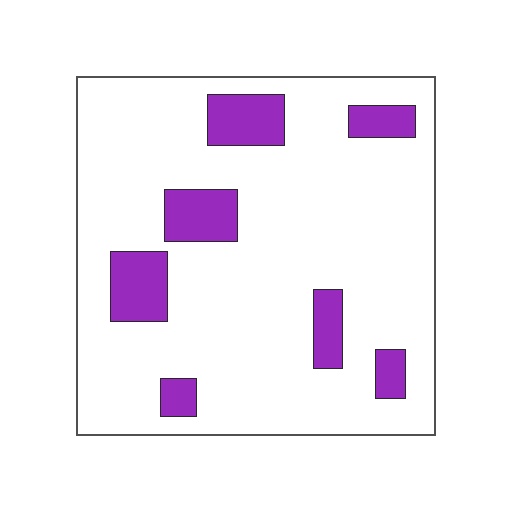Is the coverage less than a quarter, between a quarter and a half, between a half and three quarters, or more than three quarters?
Less than a quarter.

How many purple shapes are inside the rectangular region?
7.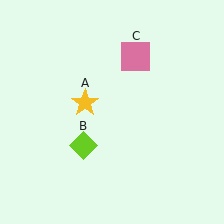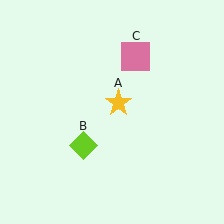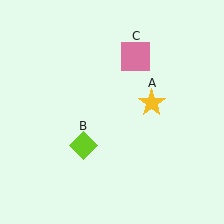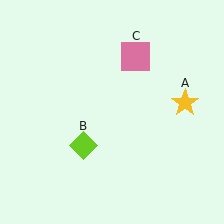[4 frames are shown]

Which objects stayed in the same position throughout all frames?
Lime diamond (object B) and pink square (object C) remained stationary.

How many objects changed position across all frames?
1 object changed position: yellow star (object A).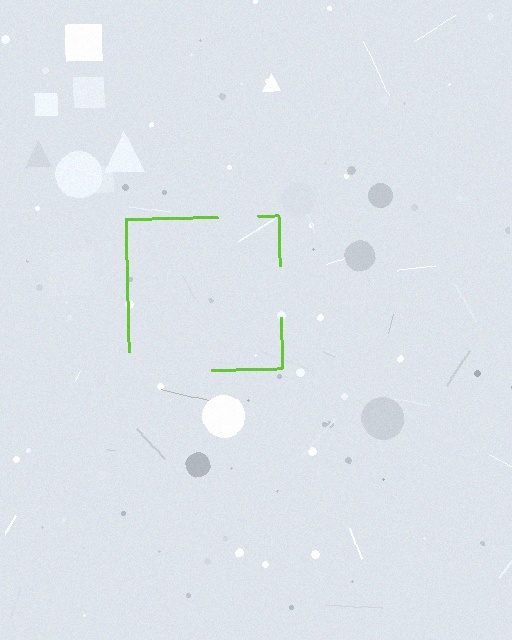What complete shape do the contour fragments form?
The contour fragments form a square.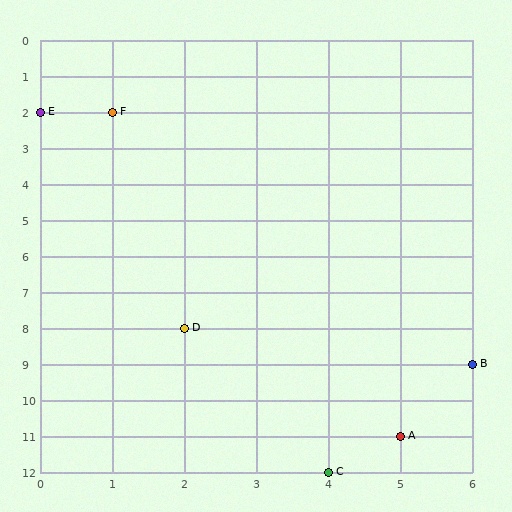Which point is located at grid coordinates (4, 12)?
Point C is at (4, 12).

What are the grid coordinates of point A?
Point A is at grid coordinates (5, 11).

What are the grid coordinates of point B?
Point B is at grid coordinates (6, 9).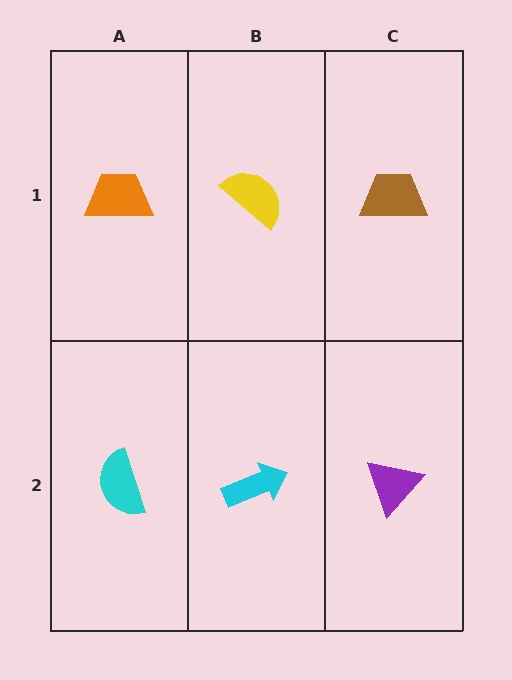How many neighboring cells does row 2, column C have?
2.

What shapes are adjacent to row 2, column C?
A brown trapezoid (row 1, column C), a cyan arrow (row 2, column B).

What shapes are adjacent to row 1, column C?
A purple triangle (row 2, column C), a yellow semicircle (row 1, column B).